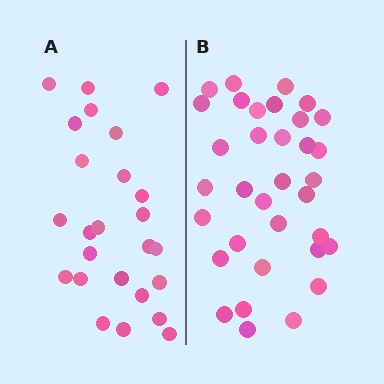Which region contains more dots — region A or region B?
Region B (the right region) has more dots.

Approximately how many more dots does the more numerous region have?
Region B has roughly 8 or so more dots than region A.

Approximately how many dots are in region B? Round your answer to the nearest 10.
About 30 dots. (The exact count is 34, which rounds to 30.)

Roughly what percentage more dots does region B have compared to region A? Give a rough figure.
About 35% more.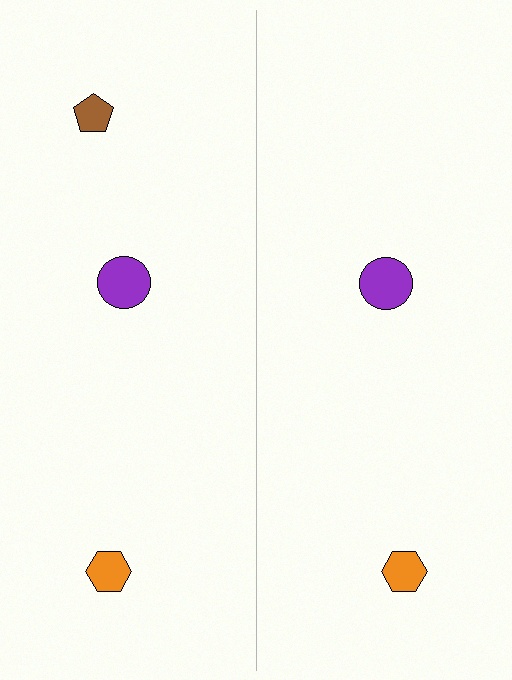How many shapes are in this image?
There are 5 shapes in this image.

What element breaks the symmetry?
A brown pentagon is missing from the right side.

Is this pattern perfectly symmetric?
No, the pattern is not perfectly symmetric. A brown pentagon is missing from the right side.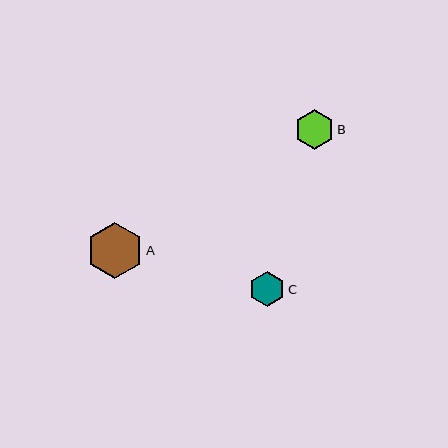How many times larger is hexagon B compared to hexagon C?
Hexagon B is approximately 1.1 times the size of hexagon C.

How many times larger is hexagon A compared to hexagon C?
Hexagon A is approximately 1.6 times the size of hexagon C.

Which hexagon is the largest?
Hexagon A is the largest with a size of approximately 56 pixels.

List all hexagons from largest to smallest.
From largest to smallest: A, B, C.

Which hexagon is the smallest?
Hexagon C is the smallest with a size of approximately 35 pixels.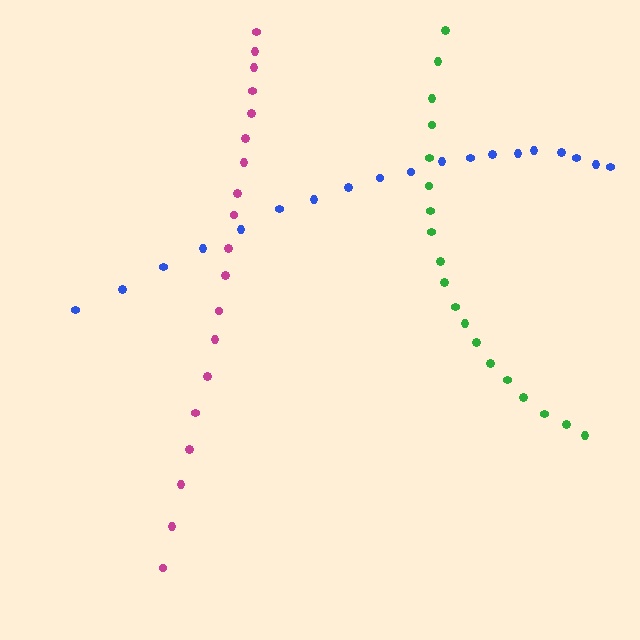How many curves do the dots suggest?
There are 3 distinct paths.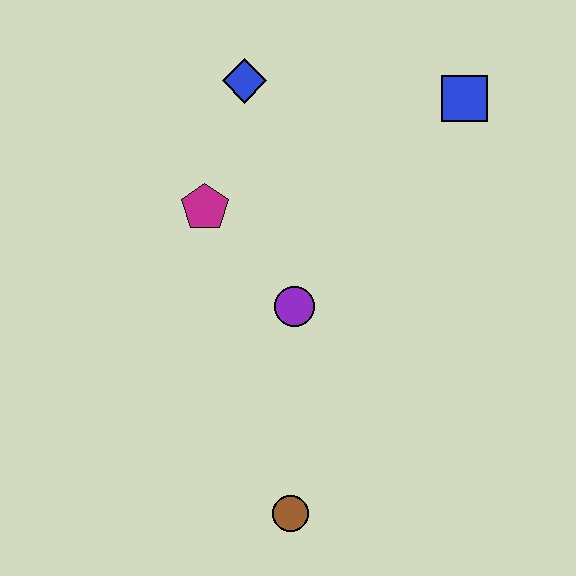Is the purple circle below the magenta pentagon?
Yes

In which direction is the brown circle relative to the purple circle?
The brown circle is below the purple circle.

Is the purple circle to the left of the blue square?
Yes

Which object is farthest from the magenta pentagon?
The brown circle is farthest from the magenta pentagon.